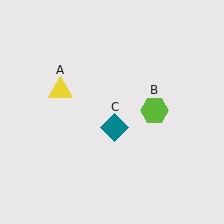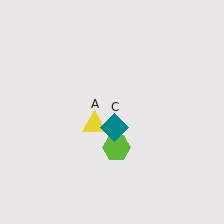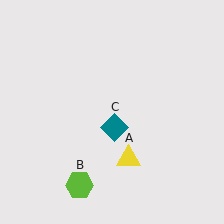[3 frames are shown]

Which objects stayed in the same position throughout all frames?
Teal diamond (object C) remained stationary.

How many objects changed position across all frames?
2 objects changed position: yellow triangle (object A), lime hexagon (object B).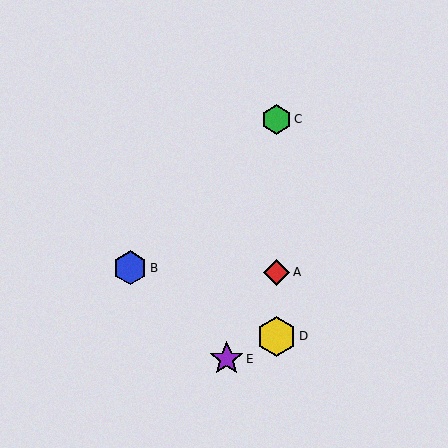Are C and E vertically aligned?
No, C is at x≈277 and E is at x≈227.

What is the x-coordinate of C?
Object C is at x≈277.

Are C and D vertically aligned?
Yes, both are at x≈277.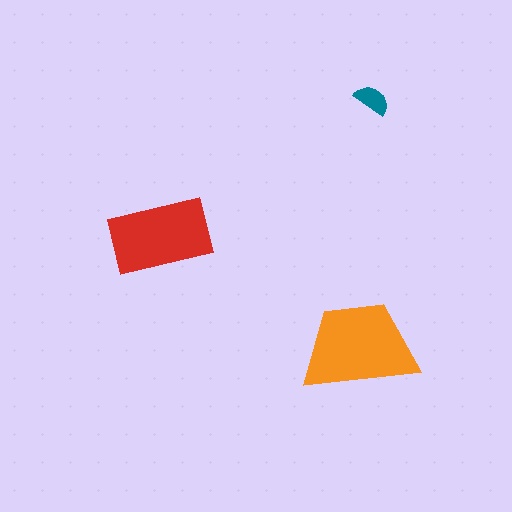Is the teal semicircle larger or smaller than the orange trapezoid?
Smaller.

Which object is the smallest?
The teal semicircle.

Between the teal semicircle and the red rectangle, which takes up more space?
The red rectangle.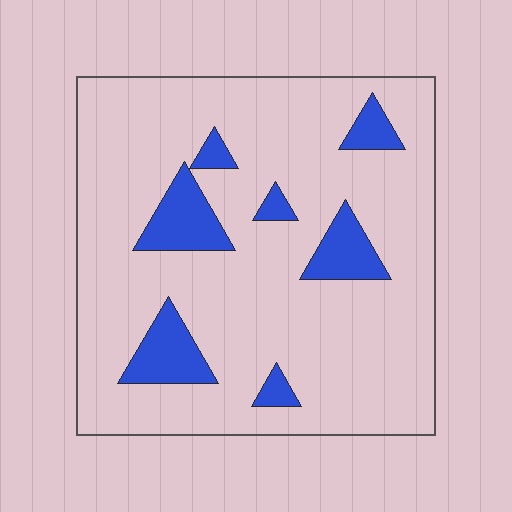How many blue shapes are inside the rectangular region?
7.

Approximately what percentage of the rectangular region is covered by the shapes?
Approximately 15%.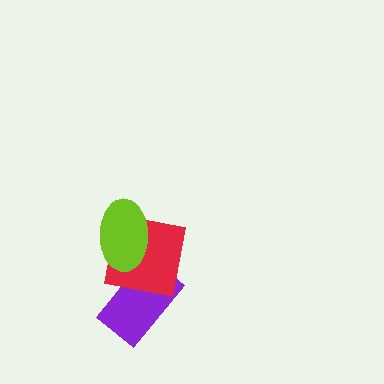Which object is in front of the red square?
The lime ellipse is in front of the red square.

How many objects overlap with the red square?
2 objects overlap with the red square.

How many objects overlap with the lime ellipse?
2 objects overlap with the lime ellipse.